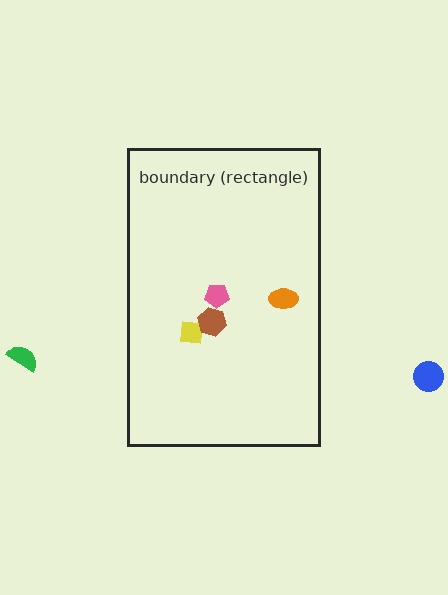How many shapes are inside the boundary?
4 inside, 2 outside.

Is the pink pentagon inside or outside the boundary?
Inside.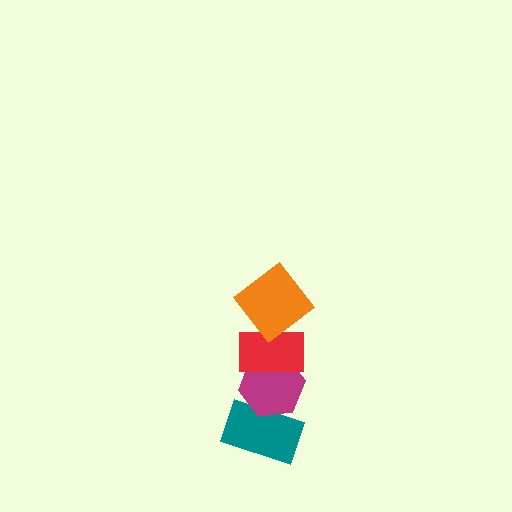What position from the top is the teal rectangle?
The teal rectangle is 4th from the top.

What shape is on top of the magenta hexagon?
The red rectangle is on top of the magenta hexagon.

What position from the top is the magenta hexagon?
The magenta hexagon is 3rd from the top.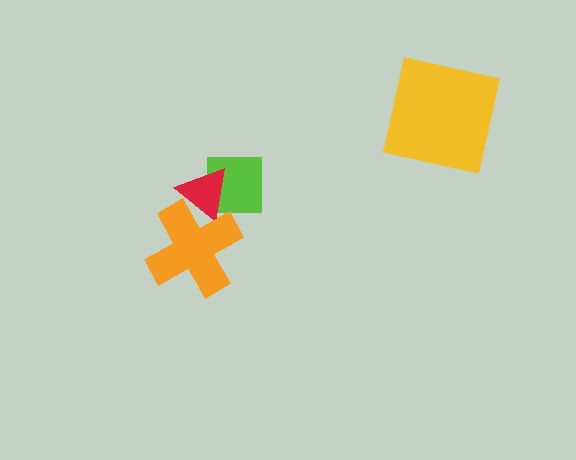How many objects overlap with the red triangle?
2 objects overlap with the red triangle.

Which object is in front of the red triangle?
The orange cross is in front of the red triangle.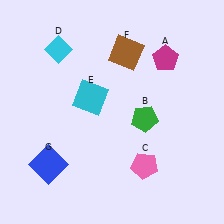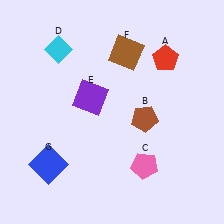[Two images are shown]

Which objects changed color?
A changed from magenta to red. B changed from green to brown. E changed from cyan to purple.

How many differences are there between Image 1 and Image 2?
There are 3 differences between the two images.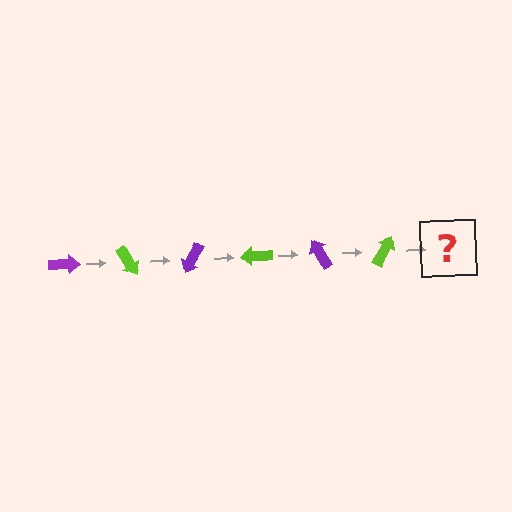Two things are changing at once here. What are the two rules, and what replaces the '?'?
The two rules are that it rotates 60 degrees each step and the color cycles through purple and lime. The '?' should be a purple arrow, rotated 360 degrees from the start.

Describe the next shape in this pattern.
It should be a purple arrow, rotated 360 degrees from the start.